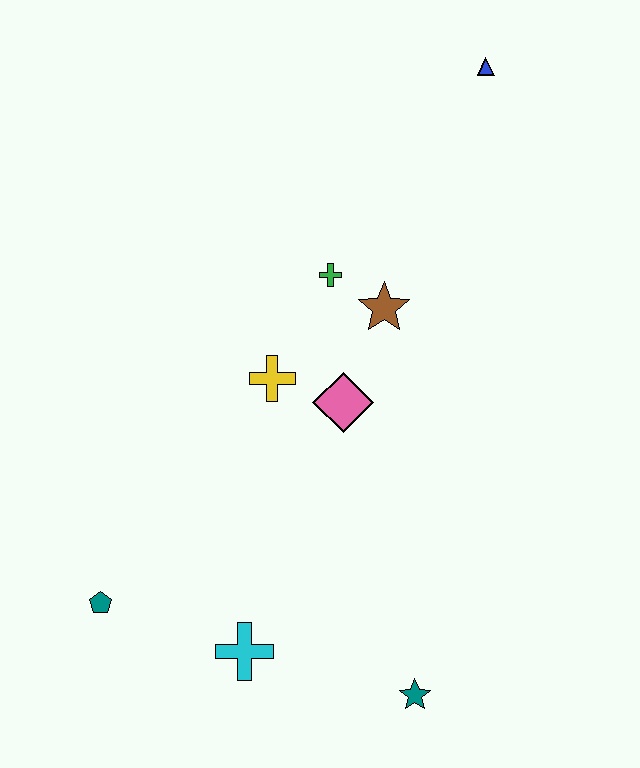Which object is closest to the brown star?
The green cross is closest to the brown star.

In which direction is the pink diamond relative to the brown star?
The pink diamond is below the brown star.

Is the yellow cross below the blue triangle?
Yes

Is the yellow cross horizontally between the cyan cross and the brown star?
Yes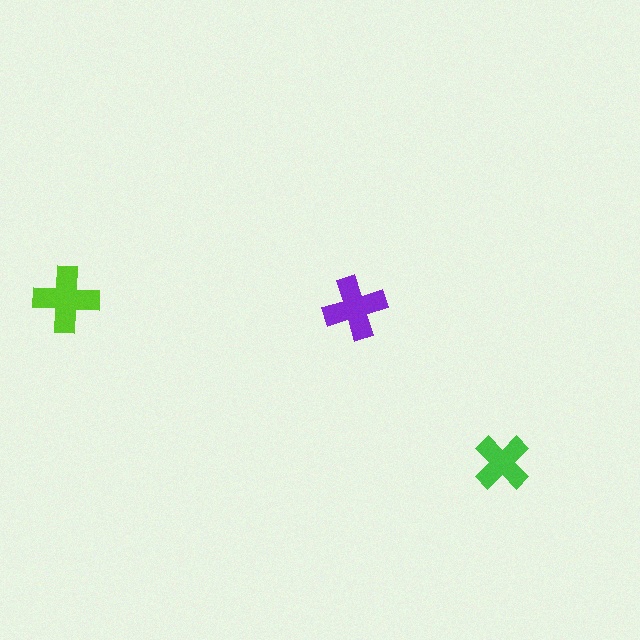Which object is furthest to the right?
The green cross is rightmost.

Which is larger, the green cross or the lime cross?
The lime one.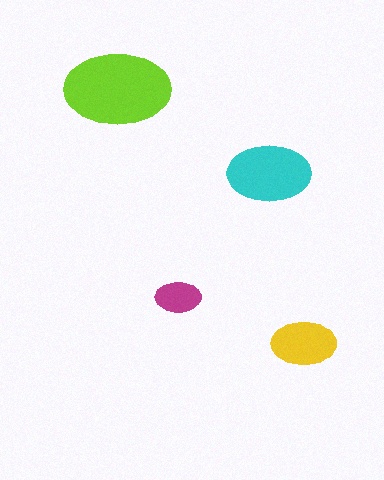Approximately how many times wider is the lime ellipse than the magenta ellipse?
About 2.5 times wider.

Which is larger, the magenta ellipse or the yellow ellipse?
The yellow one.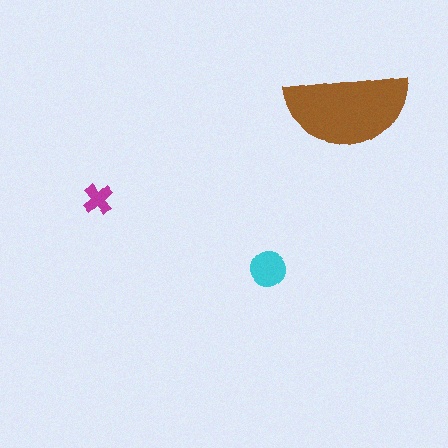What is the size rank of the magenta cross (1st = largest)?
3rd.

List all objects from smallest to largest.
The magenta cross, the cyan circle, the brown semicircle.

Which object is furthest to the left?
The magenta cross is leftmost.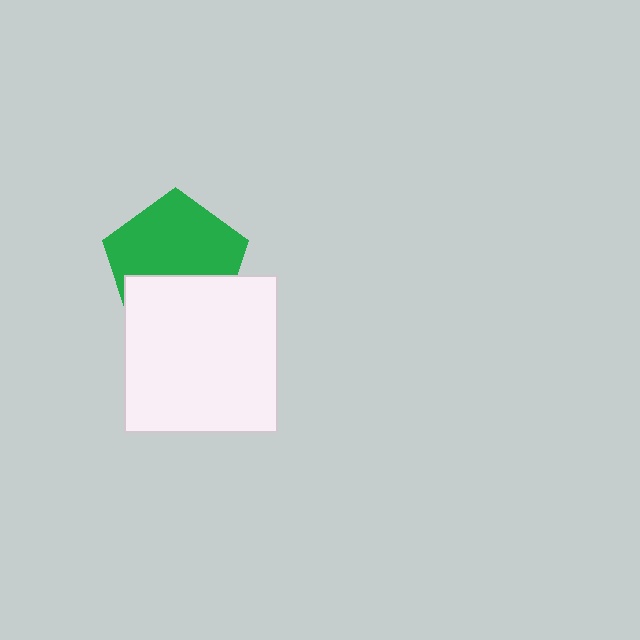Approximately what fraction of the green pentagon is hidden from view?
Roughly 37% of the green pentagon is hidden behind the white rectangle.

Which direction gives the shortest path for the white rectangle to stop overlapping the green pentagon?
Moving down gives the shortest separation.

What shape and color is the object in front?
The object in front is a white rectangle.